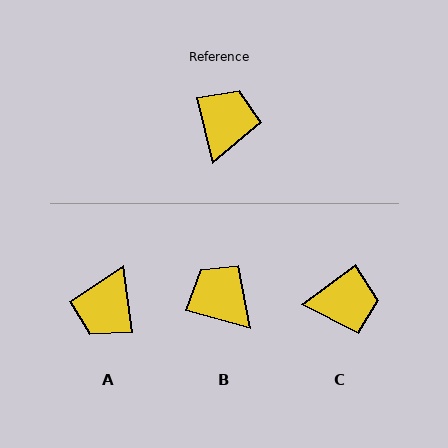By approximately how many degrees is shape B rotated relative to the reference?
Approximately 60 degrees counter-clockwise.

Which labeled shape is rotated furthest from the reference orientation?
A, about 174 degrees away.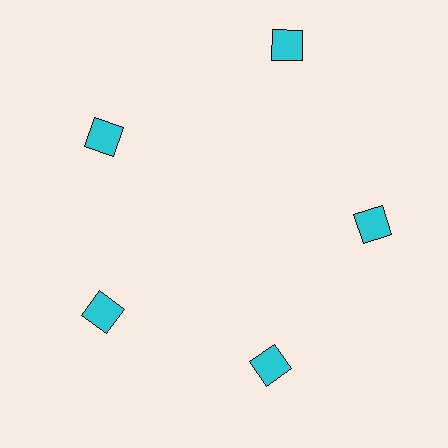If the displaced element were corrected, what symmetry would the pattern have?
It would have 5-fold rotational symmetry — the pattern would map onto itself every 72 degrees.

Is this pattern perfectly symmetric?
No. The 5 cyan squares are arranged in a ring, but one element near the 1 o'clock position is pushed outward from the center, breaking the 5-fold rotational symmetry.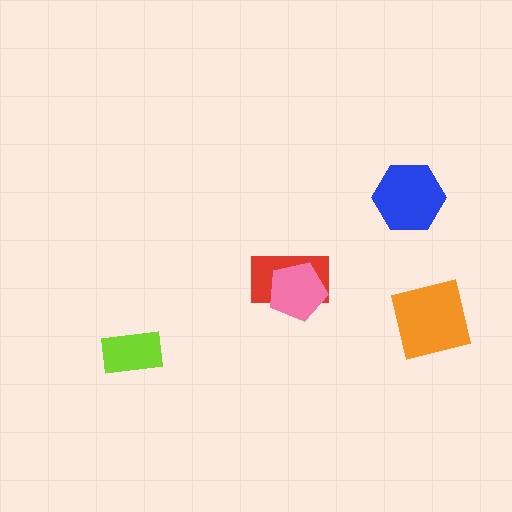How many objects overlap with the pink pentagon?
1 object overlaps with the pink pentagon.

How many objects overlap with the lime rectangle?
0 objects overlap with the lime rectangle.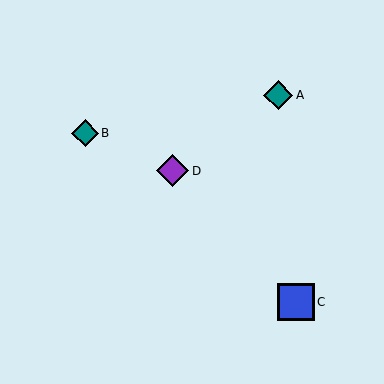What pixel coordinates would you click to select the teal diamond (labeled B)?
Click at (85, 133) to select the teal diamond B.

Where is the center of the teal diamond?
The center of the teal diamond is at (278, 95).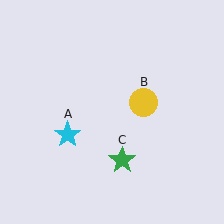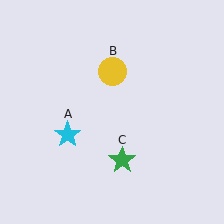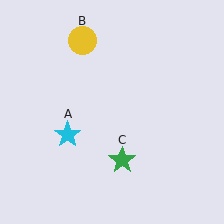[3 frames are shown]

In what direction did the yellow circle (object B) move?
The yellow circle (object B) moved up and to the left.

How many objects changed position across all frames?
1 object changed position: yellow circle (object B).